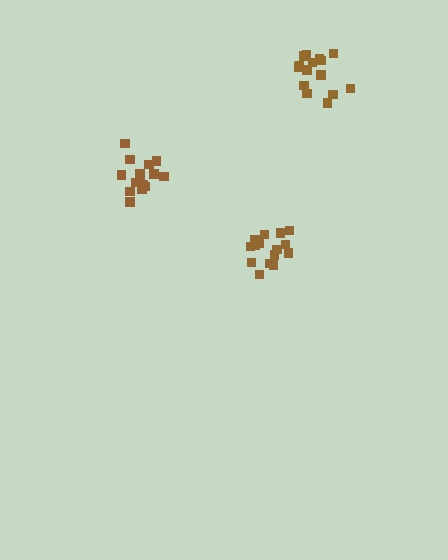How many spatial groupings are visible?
There are 3 spatial groupings.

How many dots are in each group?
Group 1: 15 dots, Group 2: 15 dots, Group 3: 15 dots (45 total).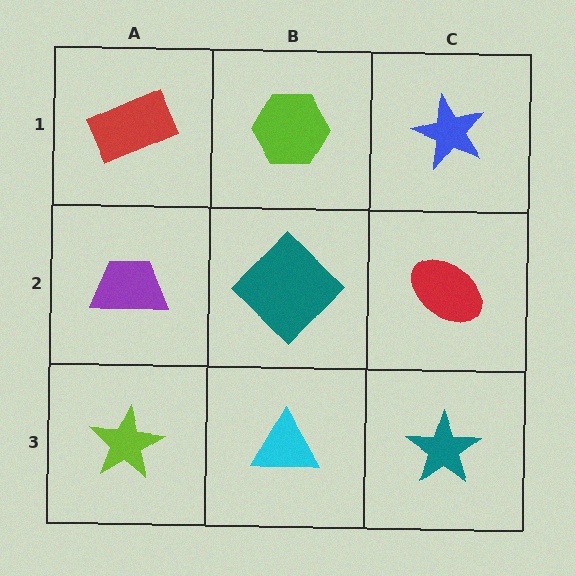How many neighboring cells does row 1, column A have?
2.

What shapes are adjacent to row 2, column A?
A red rectangle (row 1, column A), a lime star (row 3, column A), a teal diamond (row 2, column B).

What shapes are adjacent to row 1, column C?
A red ellipse (row 2, column C), a lime hexagon (row 1, column B).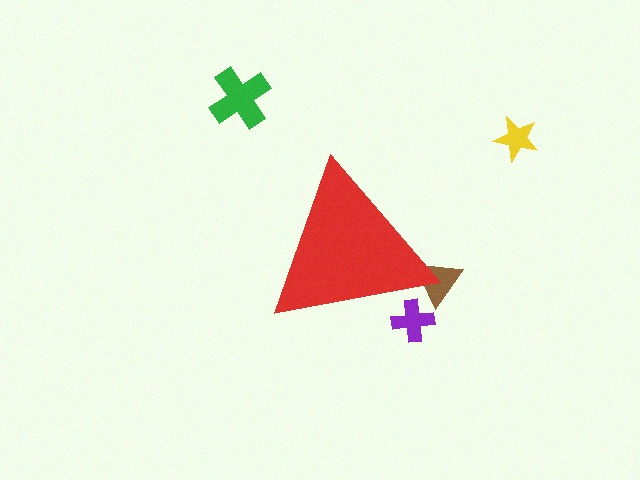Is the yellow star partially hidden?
No, the yellow star is fully visible.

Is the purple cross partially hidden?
Yes, the purple cross is partially hidden behind the red triangle.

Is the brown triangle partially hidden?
Yes, the brown triangle is partially hidden behind the red triangle.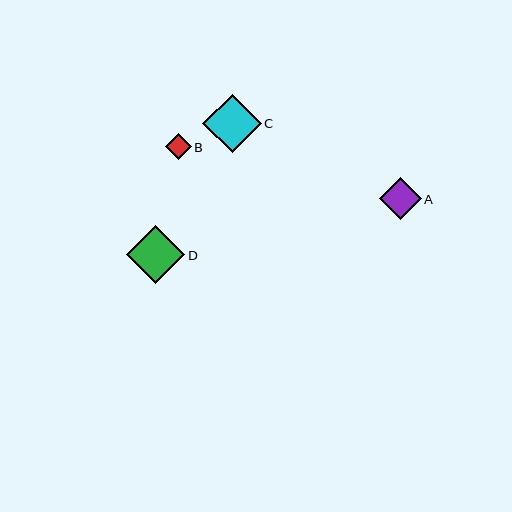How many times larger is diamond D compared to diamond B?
Diamond D is approximately 2.3 times the size of diamond B.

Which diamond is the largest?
Diamond D is the largest with a size of approximately 59 pixels.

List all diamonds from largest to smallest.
From largest to smallest: D, C, A, B.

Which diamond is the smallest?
Diamond B is the smallest with a size of approximately 26 pixels.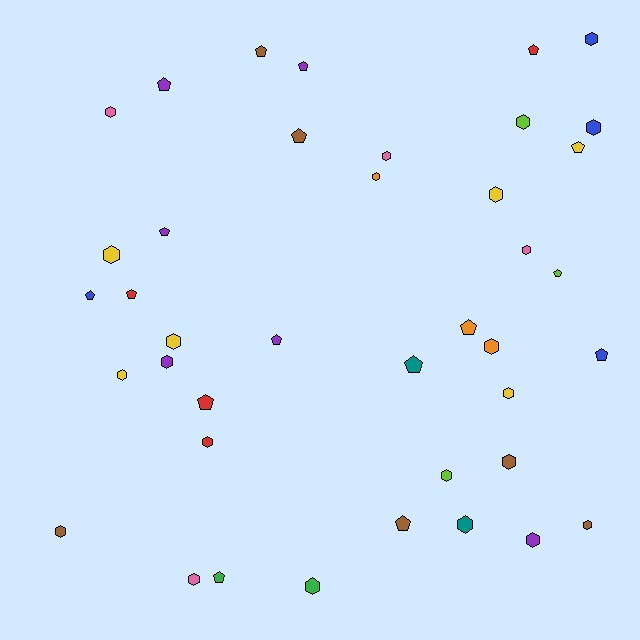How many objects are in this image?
There are 40 objects.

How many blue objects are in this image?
There are 4 blue objects.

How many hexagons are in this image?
There are 23 hexagons.